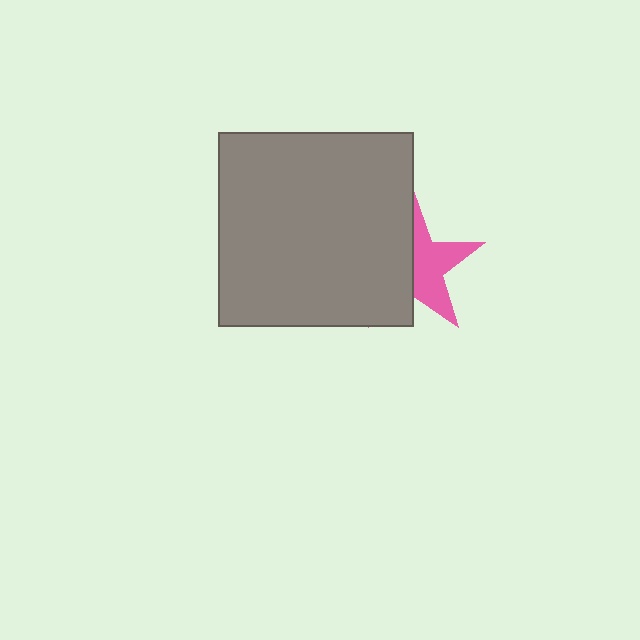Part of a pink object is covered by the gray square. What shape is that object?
It is a star.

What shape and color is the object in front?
The object in front is a gray square.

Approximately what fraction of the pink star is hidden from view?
Roughly 50% of the pink star is hidden behind the gray square.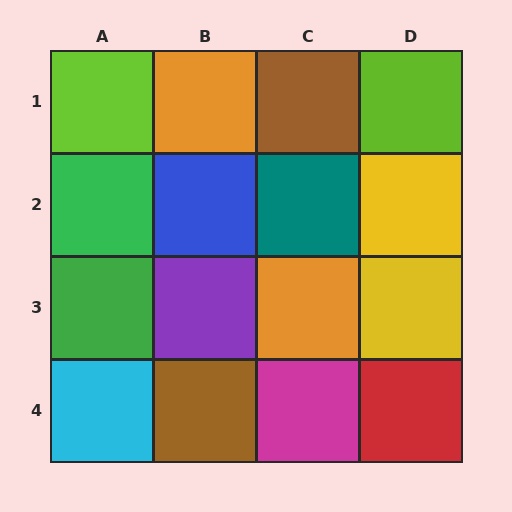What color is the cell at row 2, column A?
Green.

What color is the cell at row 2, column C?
Teal.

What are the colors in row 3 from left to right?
Green, purple, orange, yellow.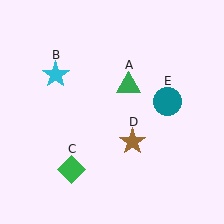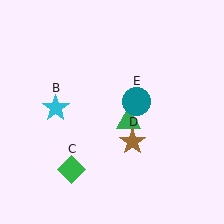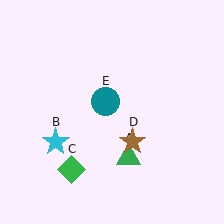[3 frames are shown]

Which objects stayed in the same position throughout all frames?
Green diamond (object C) and brown star (object D) remained stationary.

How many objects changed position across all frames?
3 objects changed position: green triangle (object A), cyan star (object B), teal circle (object E).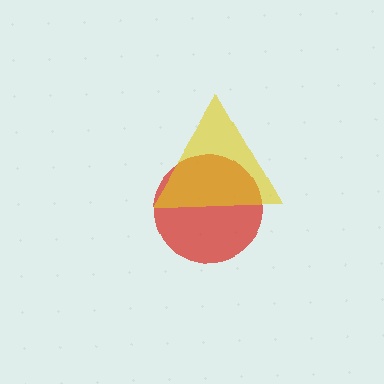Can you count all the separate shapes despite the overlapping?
Yes, there are 2 separate shapes.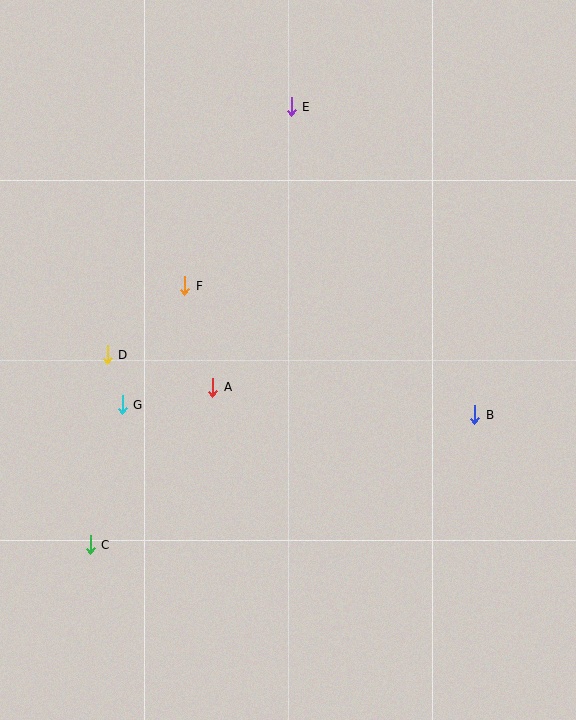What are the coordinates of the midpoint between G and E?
The midpoint between G and E is at (207, 256).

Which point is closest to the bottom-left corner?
Point C is closest to the bottom-left corner.